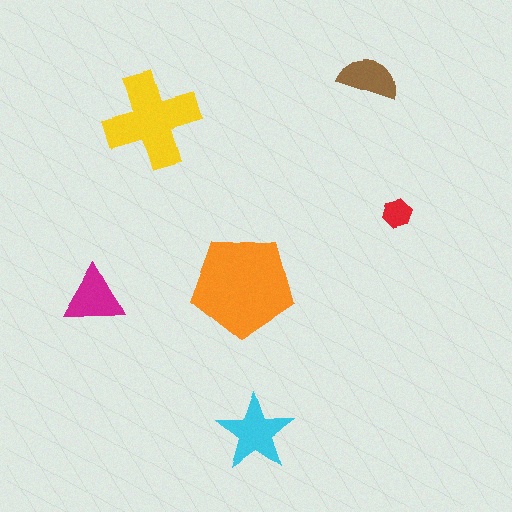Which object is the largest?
The orange pentagon.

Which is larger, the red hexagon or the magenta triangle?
The magenta triangle.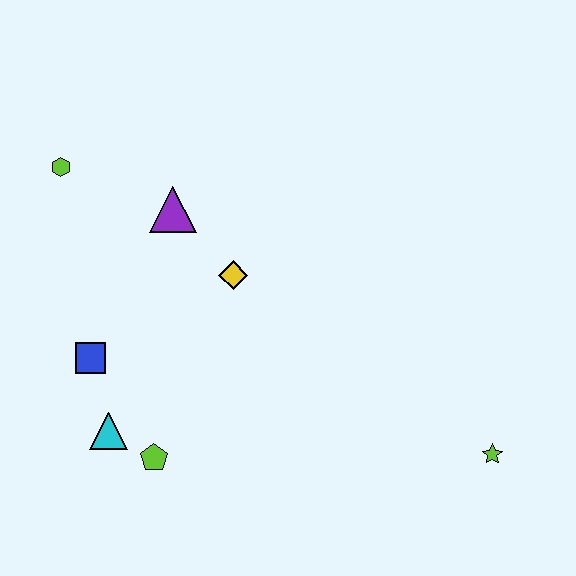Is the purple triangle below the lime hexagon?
Yes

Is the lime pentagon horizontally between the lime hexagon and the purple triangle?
Yes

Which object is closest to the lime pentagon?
The cyan triangle is closest to the lime pentagon.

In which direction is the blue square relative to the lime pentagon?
The blue square is above the lime pentagon.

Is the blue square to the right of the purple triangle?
No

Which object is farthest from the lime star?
The lime hexagon is farthest from the lime star.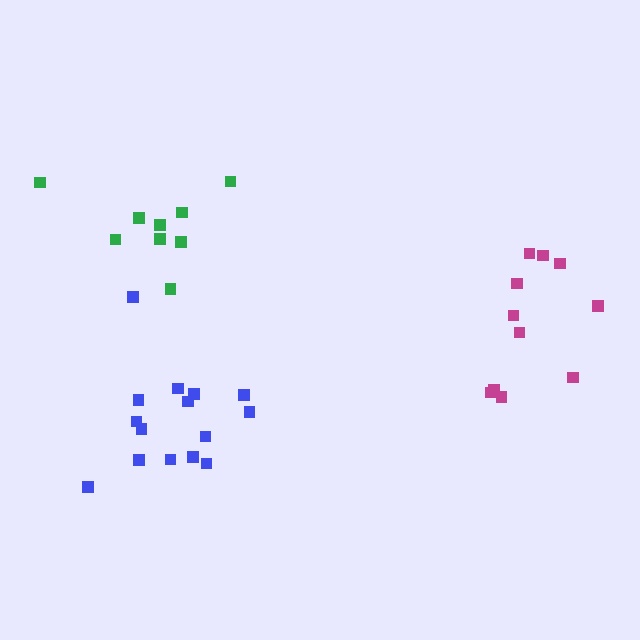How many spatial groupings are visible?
There are 3 spatial groupings.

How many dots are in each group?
Group 1: 11 dots, Group 2: 9 dots, Group 3: 15 dots (35 total).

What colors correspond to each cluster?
The clusters are colored: magenta, green, blue.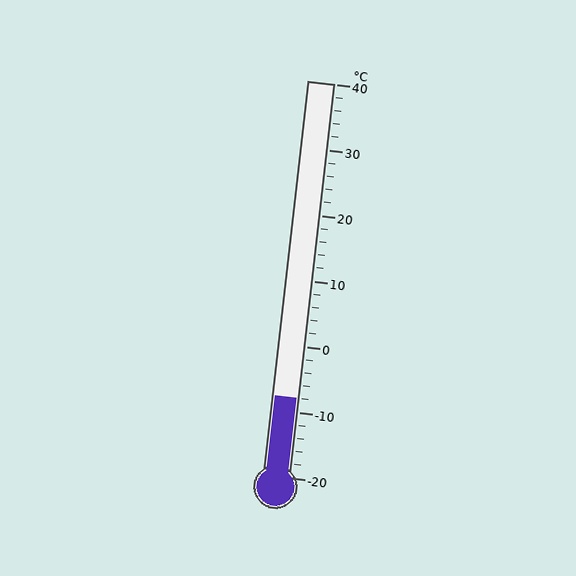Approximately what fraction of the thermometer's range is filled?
The thermometer is filled to approximately 20% of its range.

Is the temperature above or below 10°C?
The temperature is below 10°C.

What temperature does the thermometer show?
The thermometer shows approximately -8°C.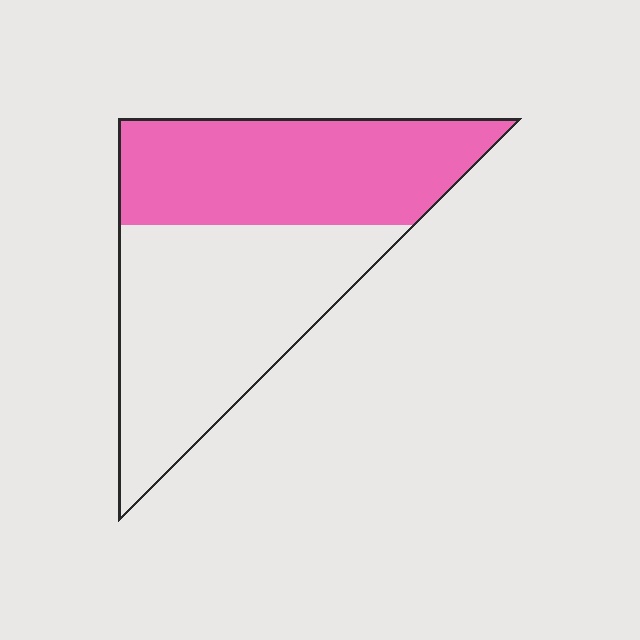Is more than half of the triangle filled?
No.